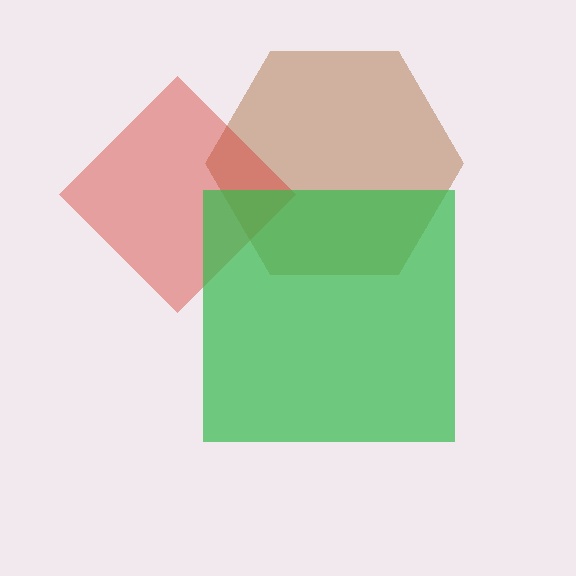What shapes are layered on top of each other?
The layered shapes are: a brown hexagon, a red diamond, a green square.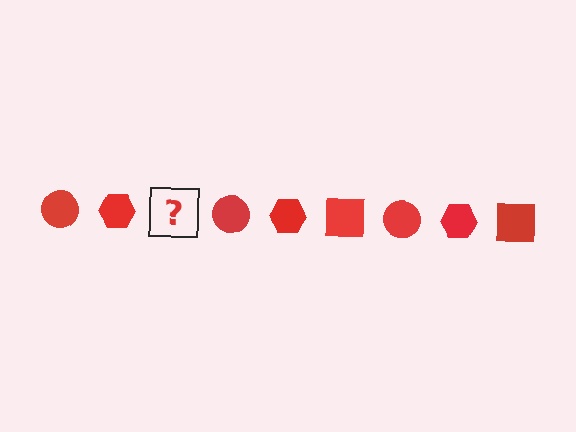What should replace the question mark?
The question mark should be replaced with a red square.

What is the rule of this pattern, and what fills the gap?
The rule is that the pattern cycles through circle, hexagon, square shapes in red. The gap should be filled with a red square.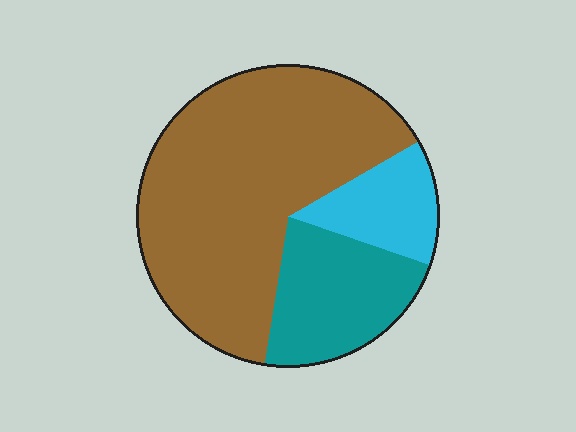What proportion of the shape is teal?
Teal takes up about one fifth (1/5) of the shape.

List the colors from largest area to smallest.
From largest to smallest: brown, teal, cyan.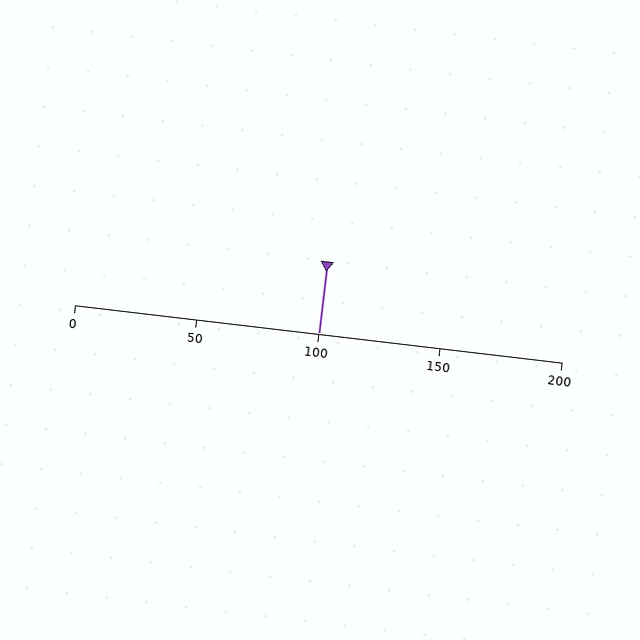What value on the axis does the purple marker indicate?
The marker indicates approximately 100.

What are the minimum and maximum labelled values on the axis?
The axis runs from 0 to 200.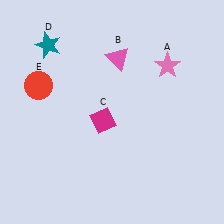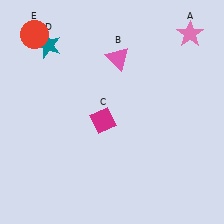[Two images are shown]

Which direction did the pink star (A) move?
The pink star (A) moved up.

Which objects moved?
The objects that moved are: the pink star (A), the red circle (E).